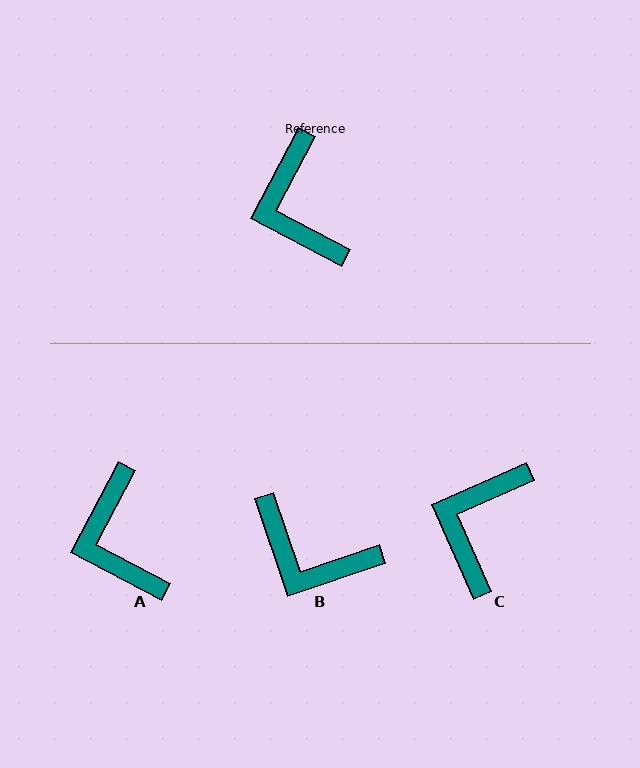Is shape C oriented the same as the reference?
No, it is off by about 38 degrees.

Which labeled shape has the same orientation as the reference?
A.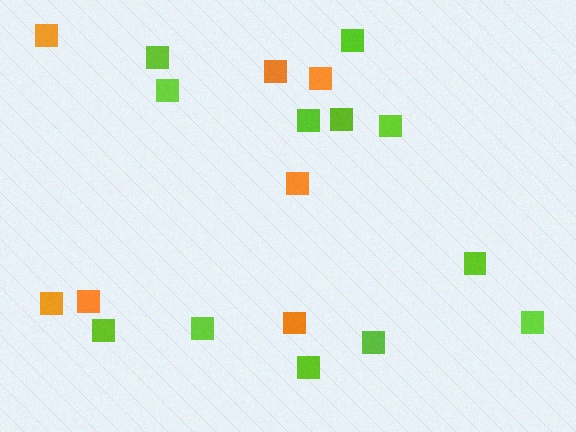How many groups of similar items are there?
There are 2 groups: one group of lime squares (12) and one group of orange squares (7).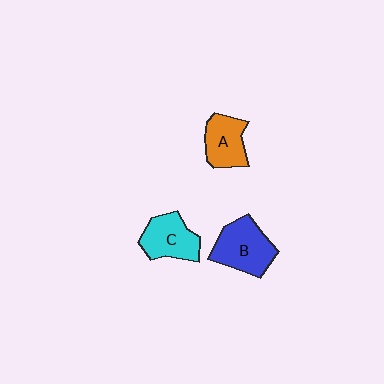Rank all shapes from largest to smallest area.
From largest to smallest: B (blue), C (cyan), A (orange).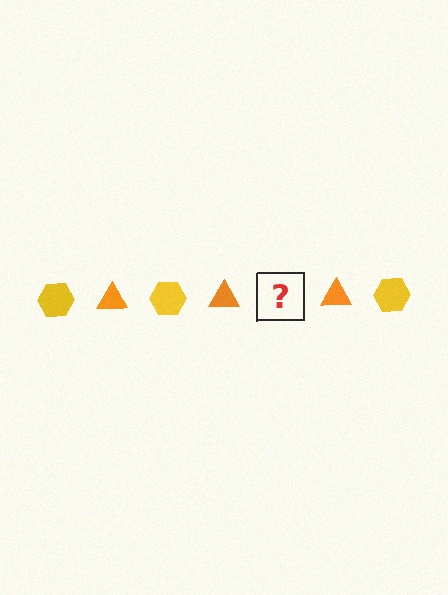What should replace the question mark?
The question mark should be replaced with a yellow hexagon.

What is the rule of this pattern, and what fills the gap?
The rule is that the pattern alternates between yellow hexagon and orange triangle. The gap should be filled with a yellow hexagon.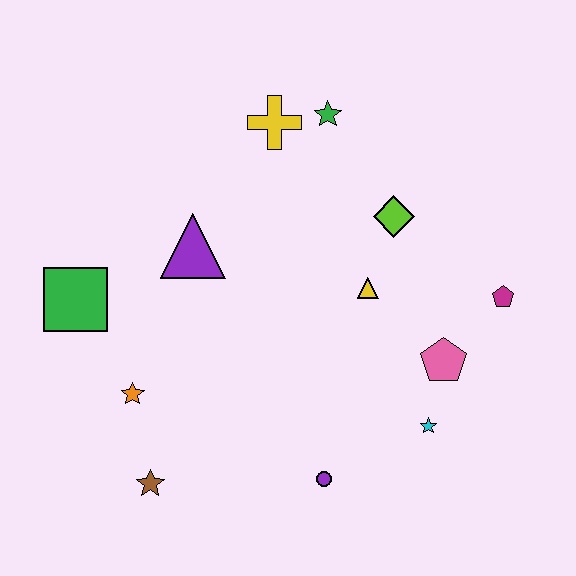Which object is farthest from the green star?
The brown star is farthest from the green star.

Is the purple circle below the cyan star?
Yes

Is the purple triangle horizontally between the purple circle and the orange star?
Yes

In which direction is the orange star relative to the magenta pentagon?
The orange star is to the left of the magenta pentagon.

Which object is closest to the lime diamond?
The yellow triangle is closest to the lime diamond.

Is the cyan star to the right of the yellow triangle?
Yes